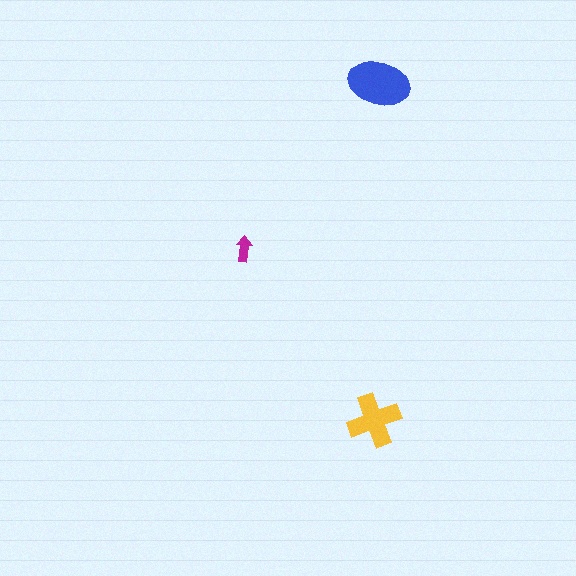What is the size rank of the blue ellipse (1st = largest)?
1st.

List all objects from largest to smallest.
The blue ellipse, the yellow cross, the magenta arrow.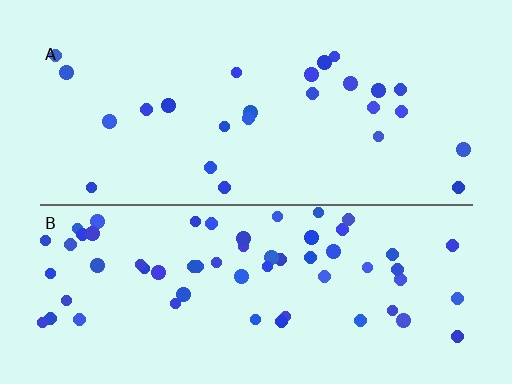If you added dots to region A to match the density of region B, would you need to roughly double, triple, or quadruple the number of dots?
Approximately double.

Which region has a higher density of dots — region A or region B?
B (the bottom).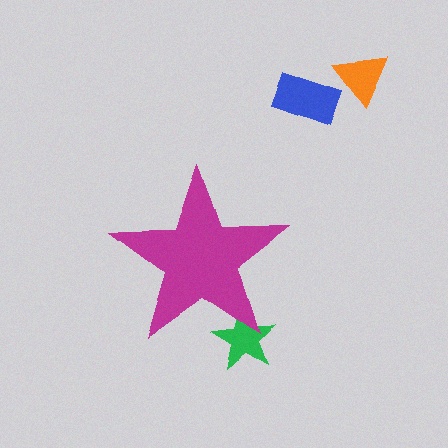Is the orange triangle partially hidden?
No, the orange triangle is fully visible.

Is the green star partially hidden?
Yes, the green star is partially hidden behind the magenta star.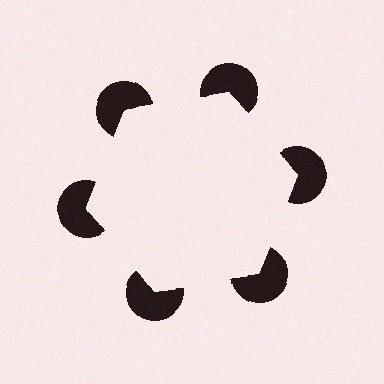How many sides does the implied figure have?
6 sides.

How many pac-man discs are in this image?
There are 6 — one at each vertex of the illusory hexagon.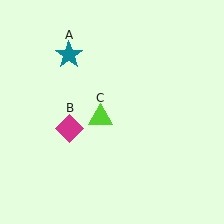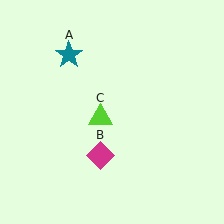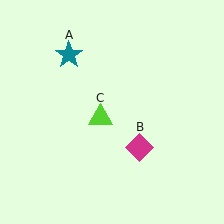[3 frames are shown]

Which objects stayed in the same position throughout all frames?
Teal star (object A) and lime triangle (object C) remained stationary.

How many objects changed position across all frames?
1 object changed position: magenta diamond (object B).